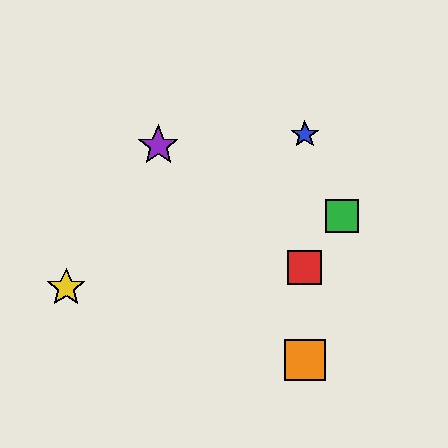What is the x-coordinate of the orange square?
The orange square is at x≈305.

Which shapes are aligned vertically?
The red square, the blue star, the orange square are aligned vertically.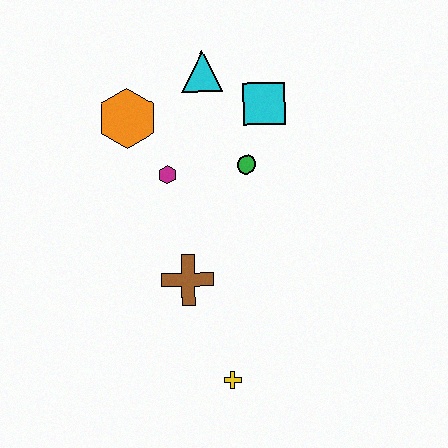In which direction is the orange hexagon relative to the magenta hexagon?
The orange hexagon is above the magenta hexagon.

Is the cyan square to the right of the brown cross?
Yes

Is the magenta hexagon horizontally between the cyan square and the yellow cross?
No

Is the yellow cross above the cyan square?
No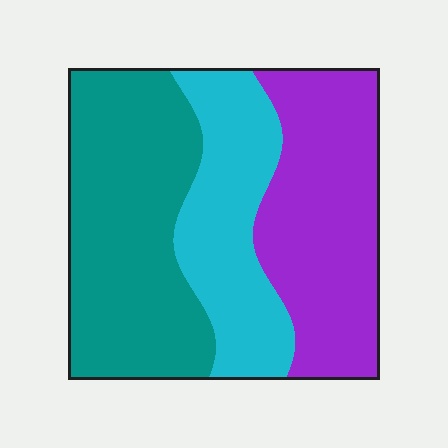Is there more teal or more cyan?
Teal.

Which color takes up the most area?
Teal, at roughly 40%.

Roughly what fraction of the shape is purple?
Purple covers roughly 35% of the shape.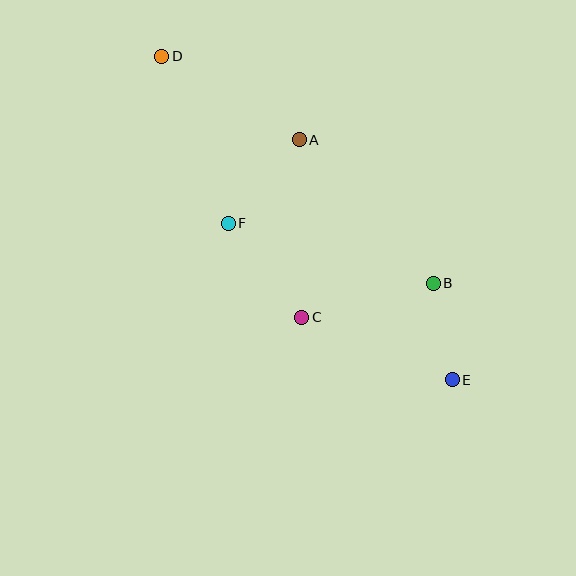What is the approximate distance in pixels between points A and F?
The distance between A and F is approximately 110 pixels.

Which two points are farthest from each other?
Points D and E are farthest from each other.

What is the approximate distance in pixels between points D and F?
The distance between D and F is approximately 180 pixels.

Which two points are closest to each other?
Points B and E are closest to each other.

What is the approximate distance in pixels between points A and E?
The distance between A and E is approximately 285 pixels.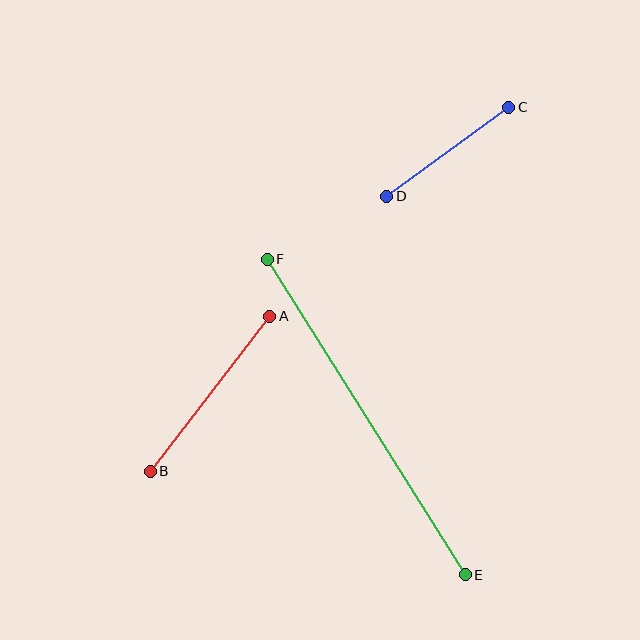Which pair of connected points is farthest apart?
Points E and F are farthest apart.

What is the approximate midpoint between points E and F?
The midpoint is at approximately (366, 417) pixels.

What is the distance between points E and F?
The distance is approximately 372 pixels.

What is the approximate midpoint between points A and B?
The midpoint is at approximately (210, 394) pixels.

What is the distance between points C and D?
The distance is approximately 151 pixels.